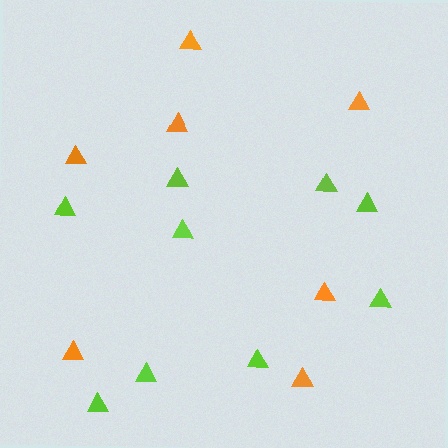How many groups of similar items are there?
There are 2 groups: one group of orange triangles (7) and one group of lime triangles (9).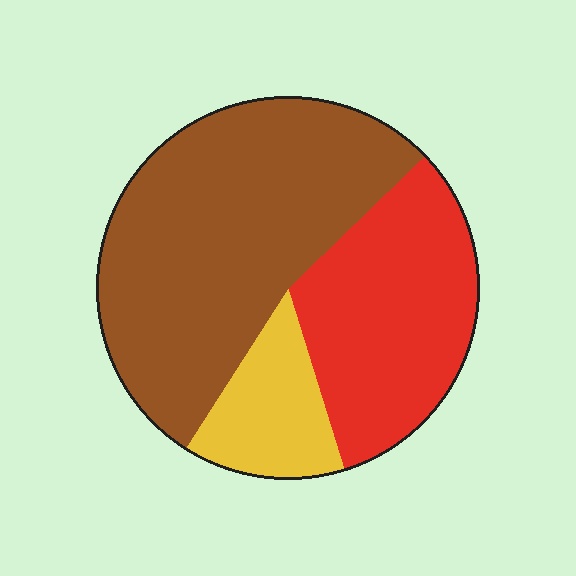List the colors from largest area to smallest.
From largest to smallest: brown, red, yellow.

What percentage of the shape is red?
Red takes up about one third (1/3) of the shape.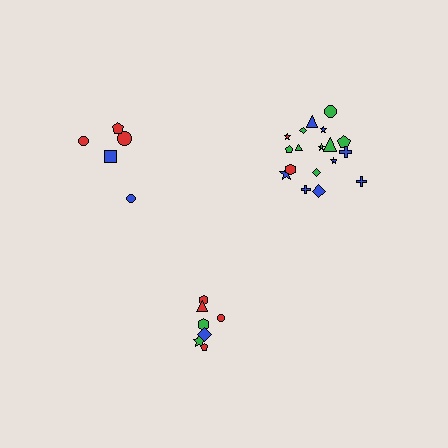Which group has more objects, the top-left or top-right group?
The top-right group.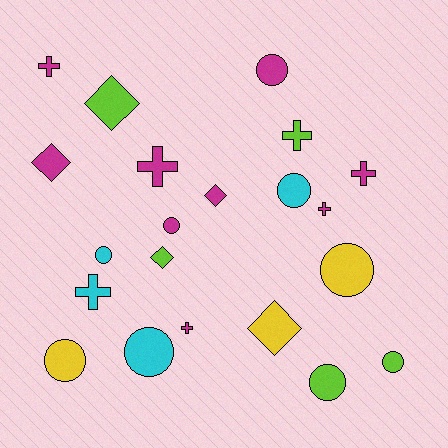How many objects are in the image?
There are 21 objects.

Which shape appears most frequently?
Circle, with 9 objects.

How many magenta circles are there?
There are 2 magenta circles.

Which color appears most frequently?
Magenta, with 9 objects.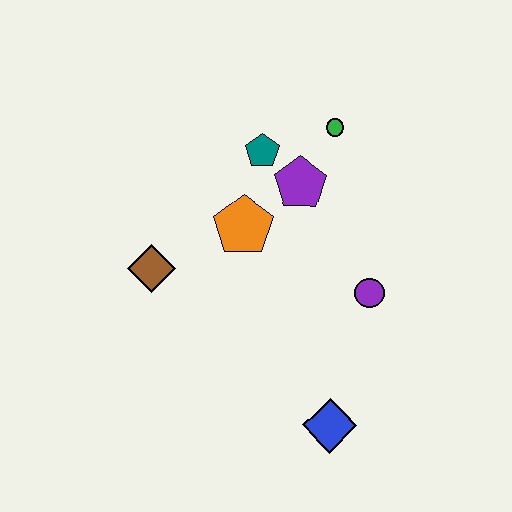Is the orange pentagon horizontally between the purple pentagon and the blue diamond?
No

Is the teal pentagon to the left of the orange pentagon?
No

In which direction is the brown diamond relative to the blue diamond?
The brown diamond is to the left of the blue diamond.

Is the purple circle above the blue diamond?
Yes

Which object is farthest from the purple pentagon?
The blue diamond is farthest from the purple pentagon.